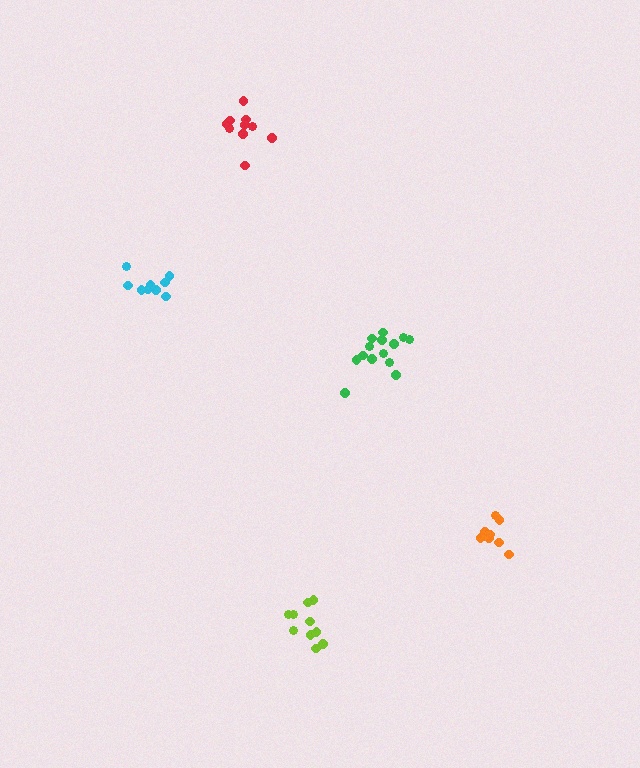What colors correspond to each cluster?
The clusters are colored: orange, green, red, cyan, lime.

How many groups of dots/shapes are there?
There are 5 groups.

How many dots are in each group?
Group 1: 9 dots, Group 2: 14 dots, Group 3: 10 dots, Group 4: 9 dots, Group 5: 10 dots (52 total).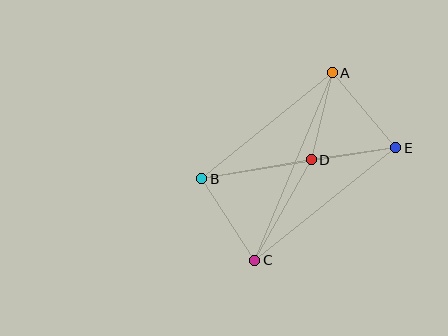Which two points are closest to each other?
Points D and E are closest to each other.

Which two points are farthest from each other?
Points A and C are farthest from each other.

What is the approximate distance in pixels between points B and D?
The distance between B and D is approximately 111 pixels.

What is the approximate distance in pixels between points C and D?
The distance between C and D is approximately 115 pixels.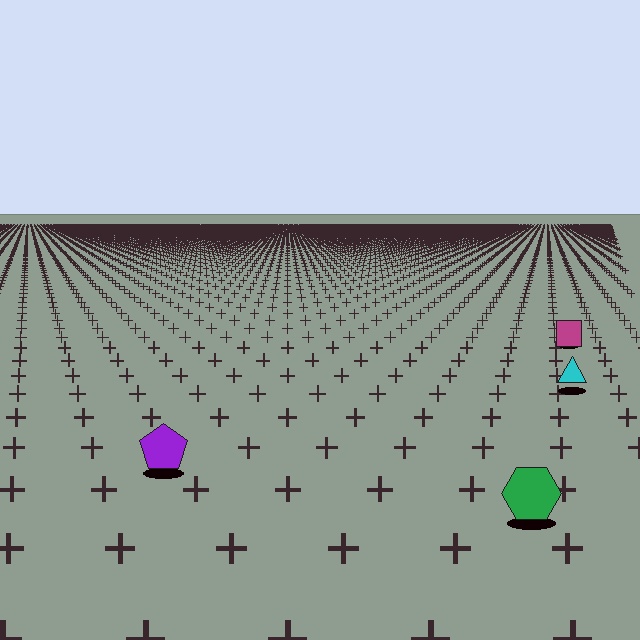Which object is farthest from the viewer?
The magenta square is farthest from the viewer. It appears smaller and the ground texture around it is denser.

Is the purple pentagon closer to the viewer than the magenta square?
Yes. The purple pentagon is closer — you can tell from the texture gradient: the ground texture is coarser near it.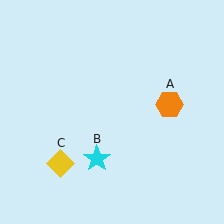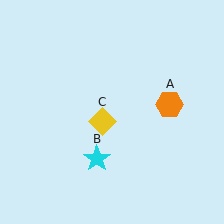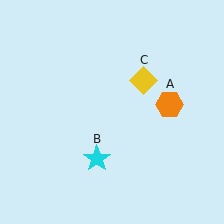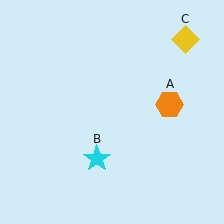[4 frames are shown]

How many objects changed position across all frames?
1 object changed position: yellow diamond (object C).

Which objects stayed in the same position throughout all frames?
Orange hexagon (object A) and cyan star (object B) remained stationary.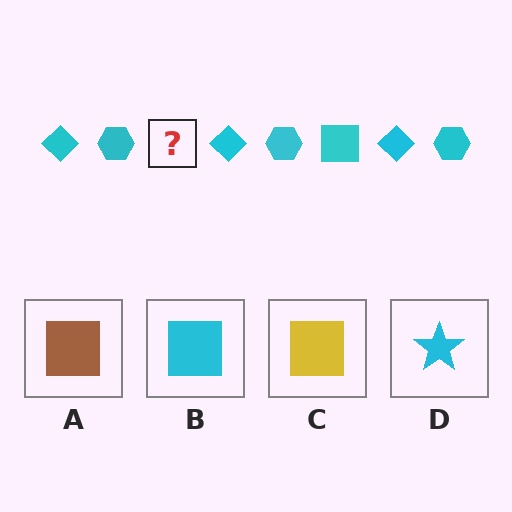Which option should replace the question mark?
Option B.